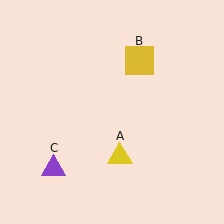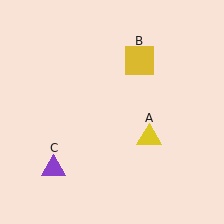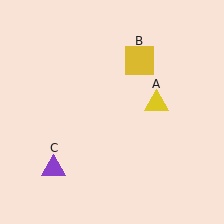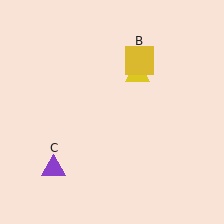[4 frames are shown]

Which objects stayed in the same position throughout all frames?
Yellow square (object B) and purple triangle (object C) remained stationary.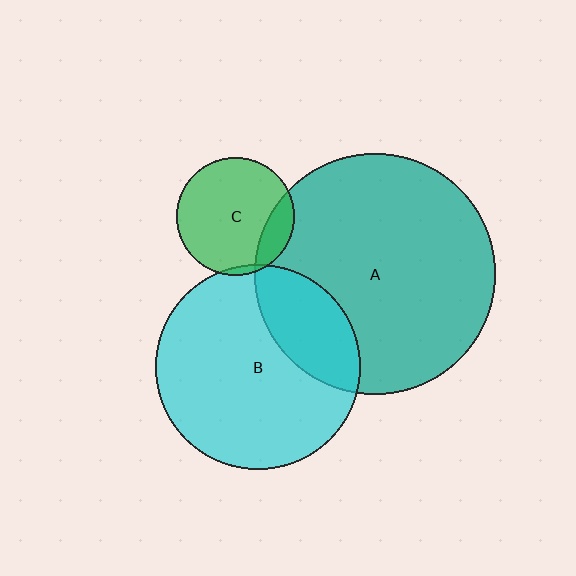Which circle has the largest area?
Circle A (teal).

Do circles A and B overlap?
Yes.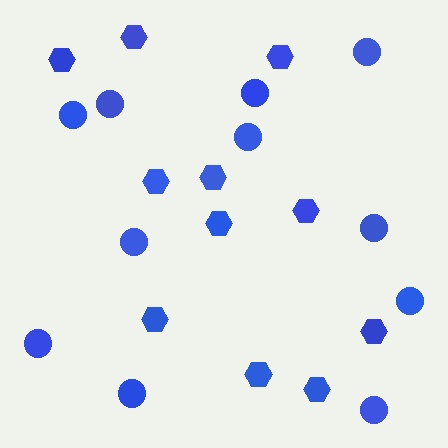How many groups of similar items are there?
There are 2 groups: one group of circles (11) and one group of hexagons (11).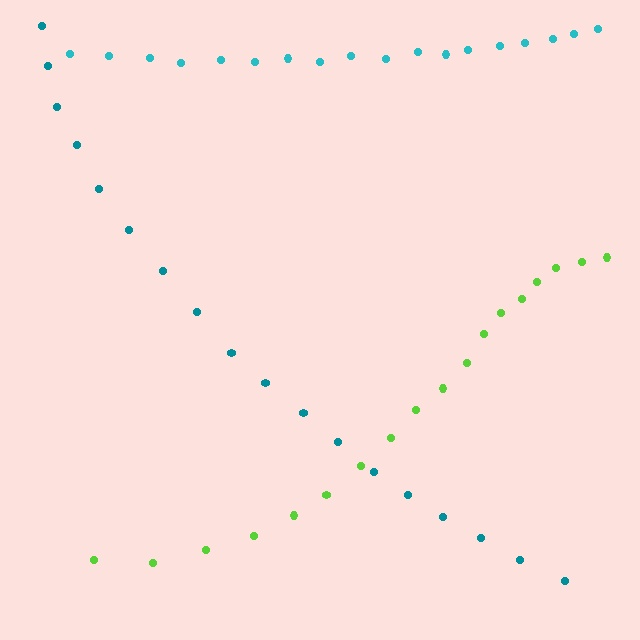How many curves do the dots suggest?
There are 3 distinct paths.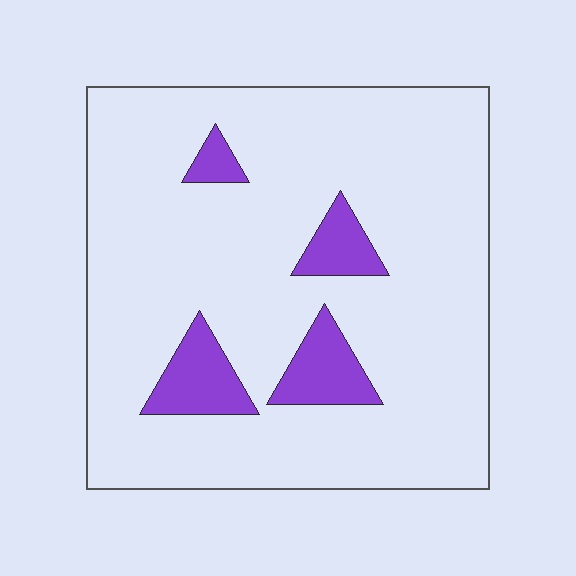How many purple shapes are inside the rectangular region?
4.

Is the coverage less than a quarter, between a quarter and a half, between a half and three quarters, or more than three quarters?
Less than a quarter.